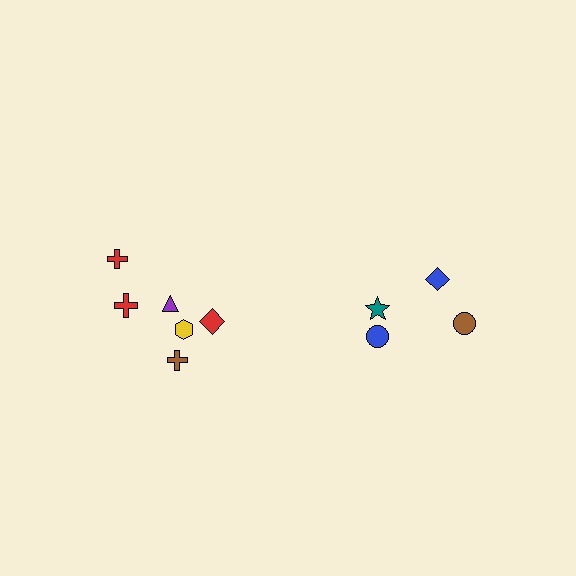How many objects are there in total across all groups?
There are 10 objects.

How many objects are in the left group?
There are 6 objects.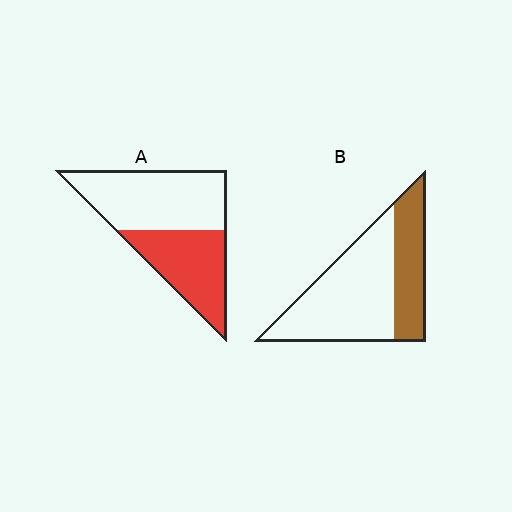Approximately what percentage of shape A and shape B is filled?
A is approximately 45% and B is approximately 35%.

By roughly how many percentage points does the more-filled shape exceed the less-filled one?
By roughly 10 percentage points (A over B).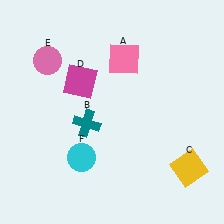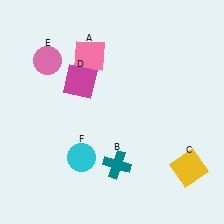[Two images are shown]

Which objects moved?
The objects that moved are: the pink square (A), the teal cross (B).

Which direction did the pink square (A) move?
The pink square (A) moved left.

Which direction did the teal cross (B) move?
The teal cross (B) moved down.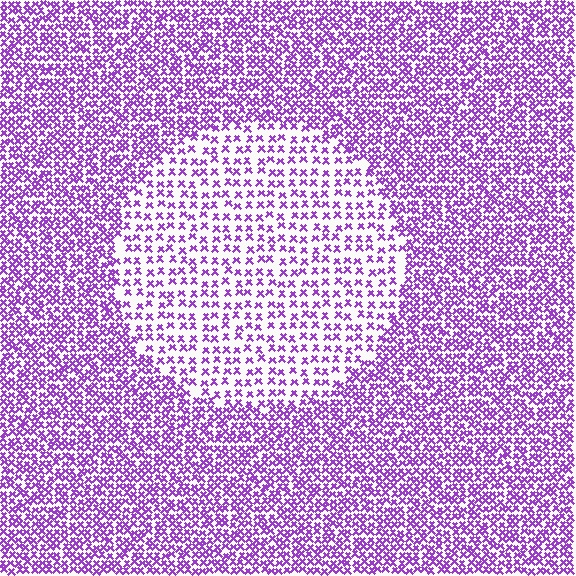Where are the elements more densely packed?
The elements are more densely packed outside the circle boundary.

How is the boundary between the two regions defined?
The boundary is defined by a change in element density (approximately 2.1x ratio). All elements are the same color, size, and shape.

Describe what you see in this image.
The image contains small purple elements arranged at two different densities. A circle-shaped region is visible where the elements are less densely packed than the surrounding area.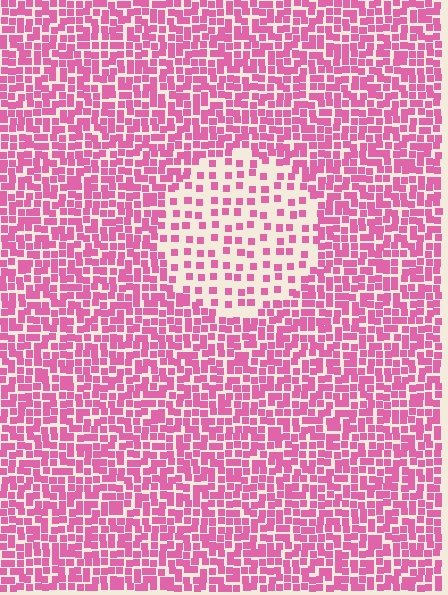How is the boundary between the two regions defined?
The boundary is defined by a change in element density (approximately 2.4x ratio). All elements are the same color, size, and shape.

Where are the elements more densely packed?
The elements are more densely packed outside the circle boundary.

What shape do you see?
I see a circle.